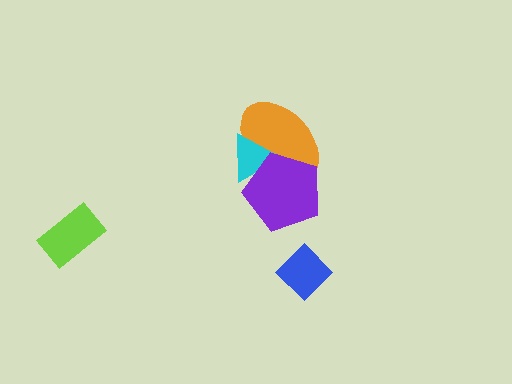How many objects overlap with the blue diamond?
0 objects overlap with the blue diamond.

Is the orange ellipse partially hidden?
Yes, it is partially covered by another shape.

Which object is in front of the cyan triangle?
The purple pentagon is in front of the cyan triangle.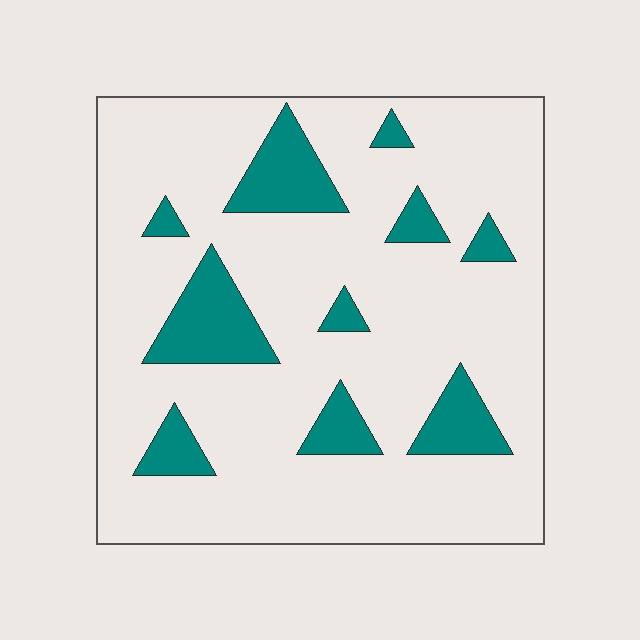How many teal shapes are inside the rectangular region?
10.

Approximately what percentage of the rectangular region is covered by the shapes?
Approximately 15%.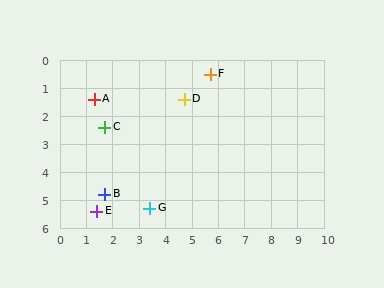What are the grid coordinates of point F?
Point F is at approximately (5.7, 0.5).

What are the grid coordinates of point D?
Point D is at approximately (4.7, 1.4).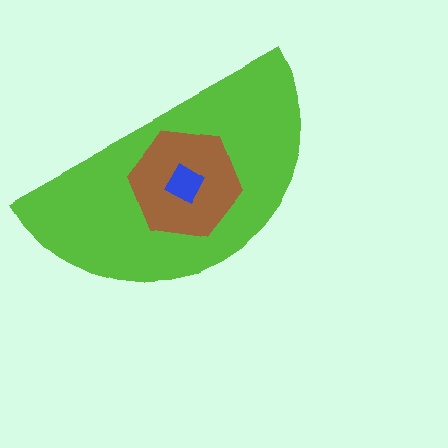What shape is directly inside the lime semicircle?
The brown hexagon.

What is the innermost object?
The blue square.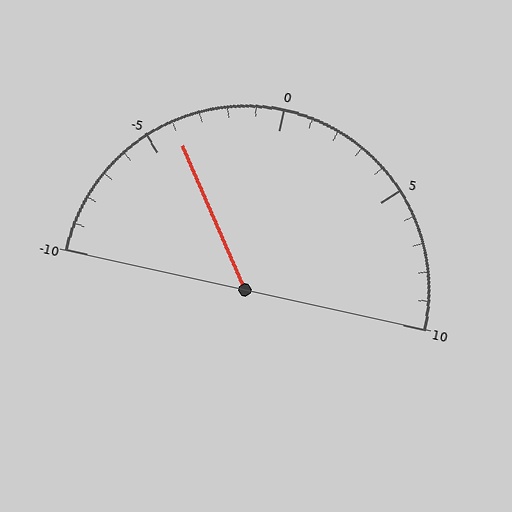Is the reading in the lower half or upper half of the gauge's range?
The reading is in the lower half of the range (-10 to 10).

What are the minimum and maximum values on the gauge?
The gauge ranges from -10 to 10.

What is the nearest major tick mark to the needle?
The nearest major tick mark is -5.